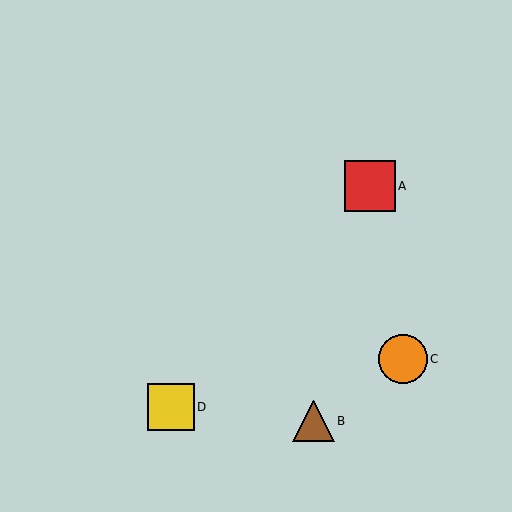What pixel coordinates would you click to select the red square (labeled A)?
Click at (370, 186) to select the red square A.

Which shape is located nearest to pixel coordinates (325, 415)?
The brown triangle (labeled B) at (313, 421) is nearest to that location.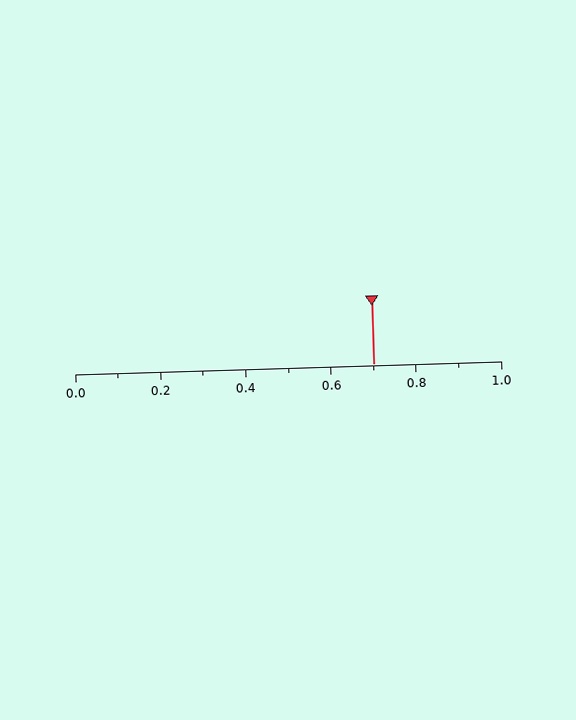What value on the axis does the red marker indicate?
The marker indicates approximately 0.7.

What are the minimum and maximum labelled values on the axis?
The axis runs from 0.0 to 1.0.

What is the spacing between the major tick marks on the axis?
The major ticks are spaced 0.2 apart.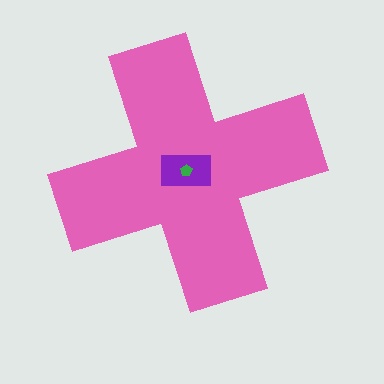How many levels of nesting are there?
3.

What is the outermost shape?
The pink cross.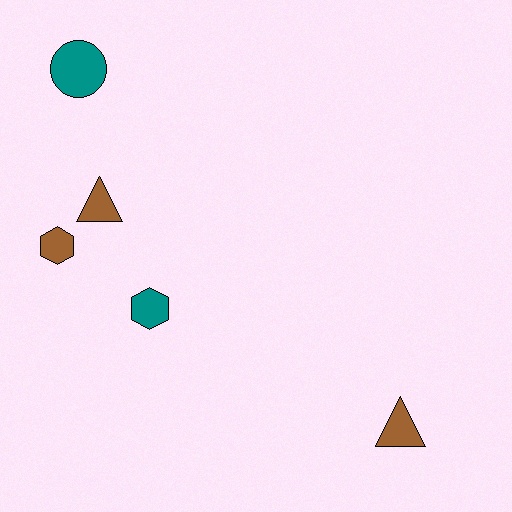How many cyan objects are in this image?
There are no cyan objects.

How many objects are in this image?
There are 5 objects.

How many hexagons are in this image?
There are 2 hexagons.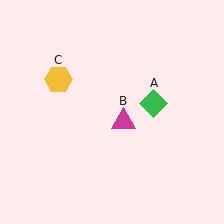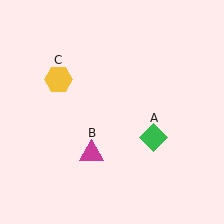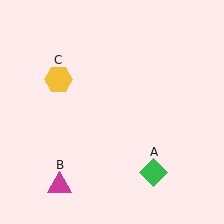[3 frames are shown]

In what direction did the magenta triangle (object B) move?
The magenta triangle (object B) moved down and to the left.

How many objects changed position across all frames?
2 objects changed position: green diamond (object A), magenta triangle (object B).